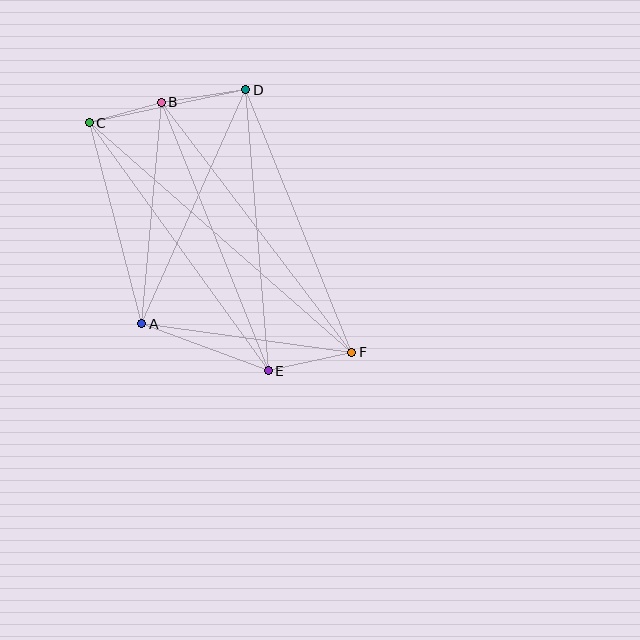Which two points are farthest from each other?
Points C and F are farthest from each other.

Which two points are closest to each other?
Points B and C are closest to each other.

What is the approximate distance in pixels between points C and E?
The distance between C and E is approximately 306 pixels.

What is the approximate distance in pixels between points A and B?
The distance between A and B is approximately 222 pixels.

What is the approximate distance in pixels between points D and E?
The distance between D and E is approximately 282 pixels.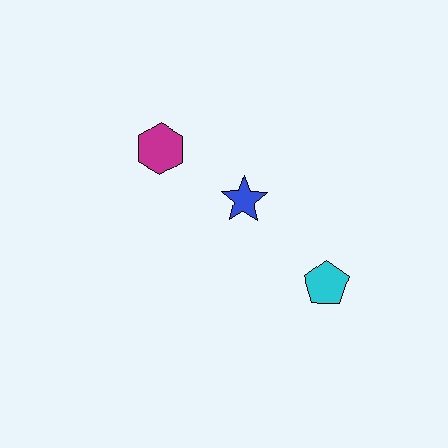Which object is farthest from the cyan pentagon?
The magenta hexagon is farthest from the cyan pentagon.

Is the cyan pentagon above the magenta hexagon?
No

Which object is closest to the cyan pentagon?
The blue star is closest to the cyan pentagon.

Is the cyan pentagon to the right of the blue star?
Yes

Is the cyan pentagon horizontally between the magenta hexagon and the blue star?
No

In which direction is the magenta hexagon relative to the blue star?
The magenta hexagon is to the left of the blue star.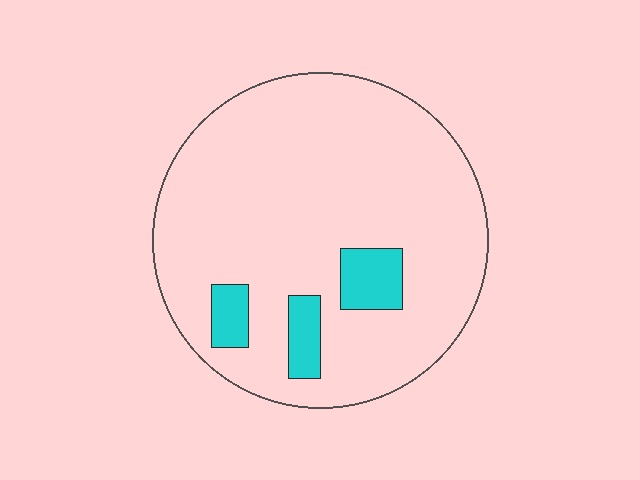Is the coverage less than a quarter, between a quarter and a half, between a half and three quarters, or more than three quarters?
Less than a quarter.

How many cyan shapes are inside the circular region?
3.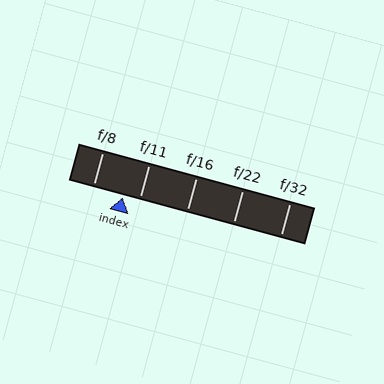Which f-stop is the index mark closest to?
The index mark is closest to f/11.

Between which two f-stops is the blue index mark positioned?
The index mark is between f/8 and f/11.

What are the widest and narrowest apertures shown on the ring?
The widest aperture shown is f/8 and the narrowest is f/32.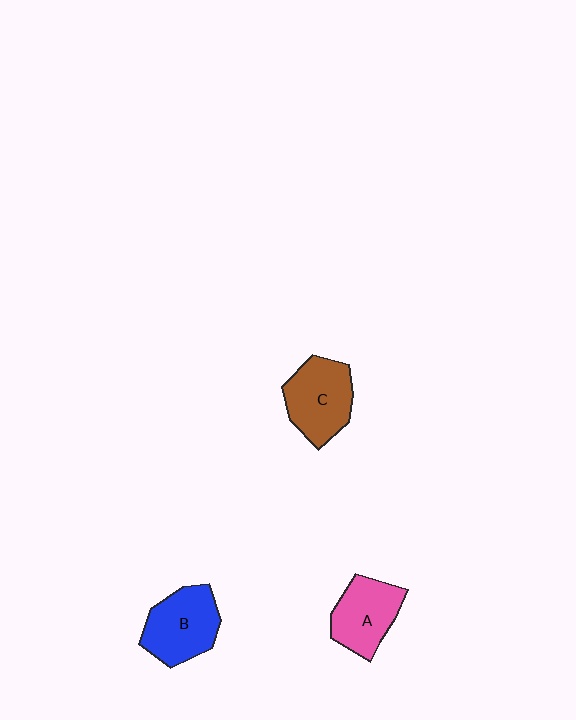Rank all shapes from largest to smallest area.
From largest to smallest: B (blue), C (brown), A (pink).